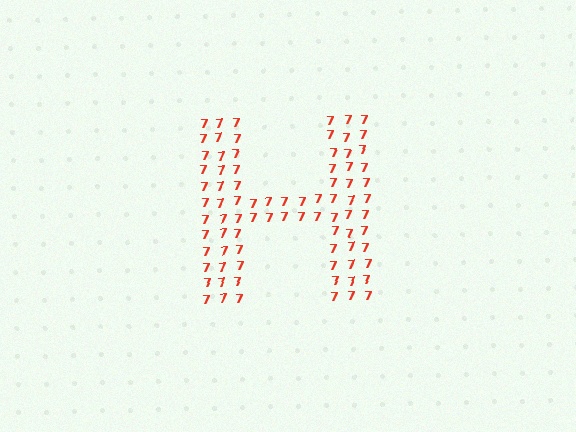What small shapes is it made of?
It is made of small digit 7's.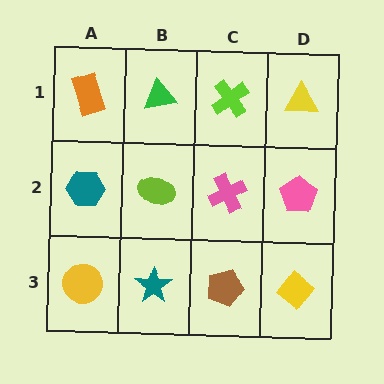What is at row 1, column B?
A green triangle.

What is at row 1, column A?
An orange rectangle.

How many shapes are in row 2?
4 shapes.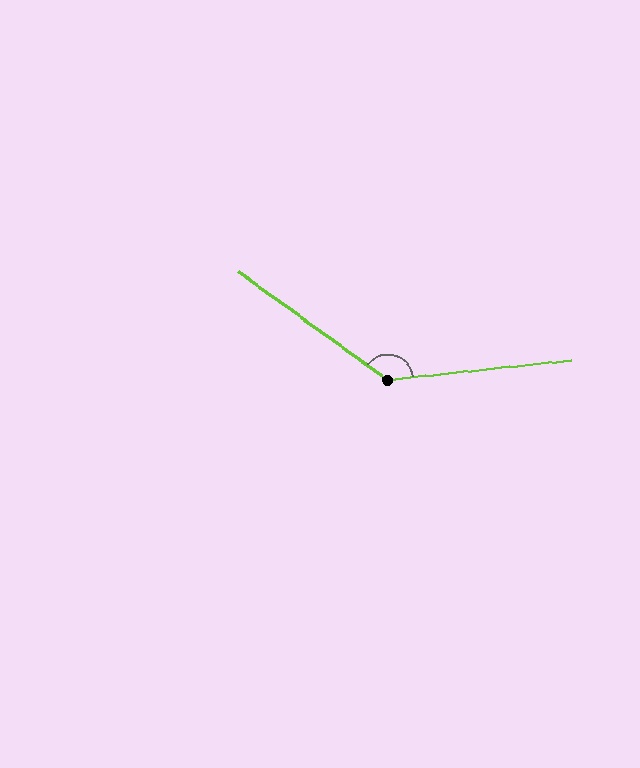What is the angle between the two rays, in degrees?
Approximately 138 degrees.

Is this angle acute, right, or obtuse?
It is obtuse.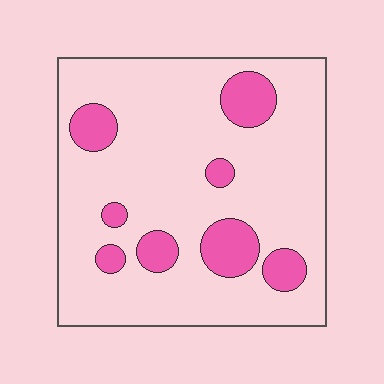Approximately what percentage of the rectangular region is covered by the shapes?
Approximately 15%.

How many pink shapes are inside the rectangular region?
8.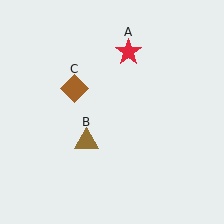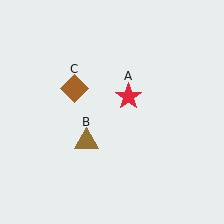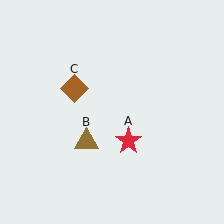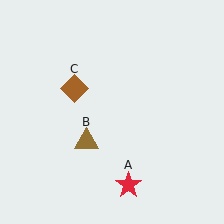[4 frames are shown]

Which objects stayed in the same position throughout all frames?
Brown triangle (object B) and brown diamond (object C) remained stationary.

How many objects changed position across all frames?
1 object changed position: red star (object A).